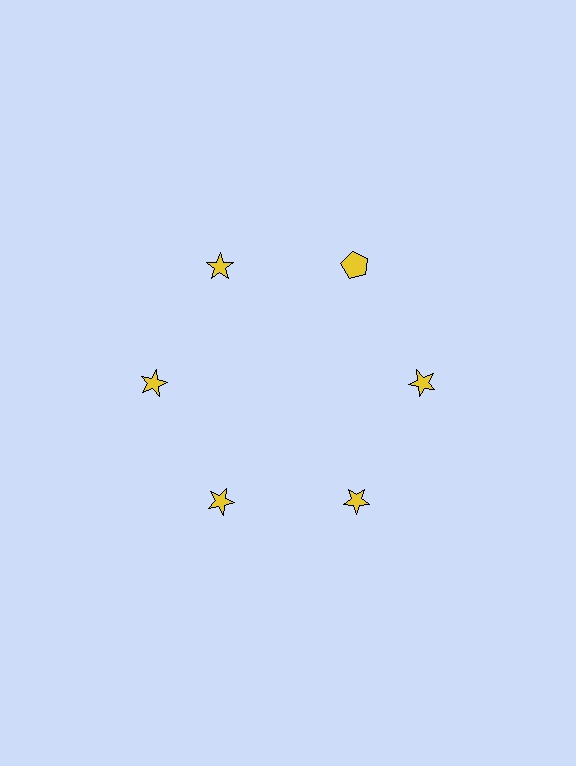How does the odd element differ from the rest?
It has a different shape: pentagon instead of star.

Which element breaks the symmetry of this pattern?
The yellow pentagon at roughly the 1 o'clock position breaks the symmetry. All other shapes are yellow stars.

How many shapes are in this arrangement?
There are 6 shapes arranged in a ring pattern.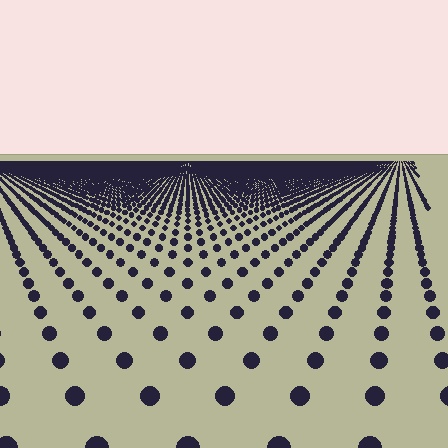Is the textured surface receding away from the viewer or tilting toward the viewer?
The surface is receding away from the viewer. Texture elements get smaller and denser toward the top.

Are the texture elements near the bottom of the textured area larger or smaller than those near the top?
Larger. Near the bottom, elements are closer to the viewer and appear at a bigger on-screen size.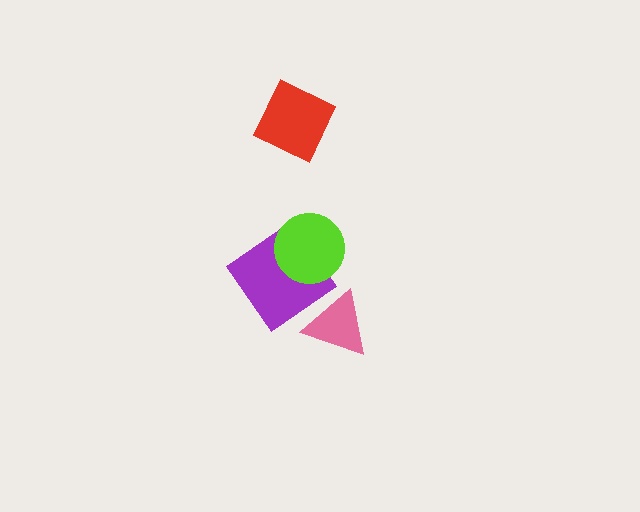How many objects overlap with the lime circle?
1 object overlaps with the lime circle.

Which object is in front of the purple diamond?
The lime circle is in front of the purple diamond.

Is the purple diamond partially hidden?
Yes, it is partially covered by another shape.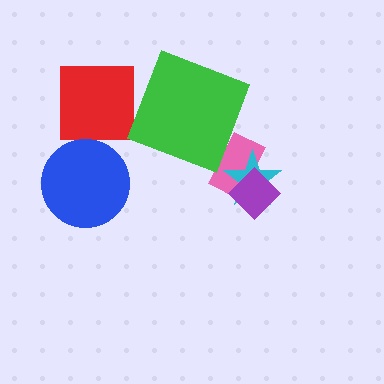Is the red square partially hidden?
No, no other shape covers it.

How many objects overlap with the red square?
0 objects overlap with the red square.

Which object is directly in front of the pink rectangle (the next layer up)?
The cyan star is directly in front of the pink rectangle.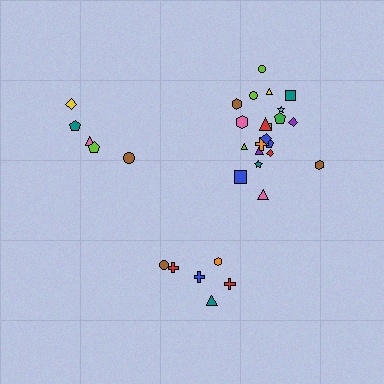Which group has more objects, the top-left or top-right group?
The top-right group.